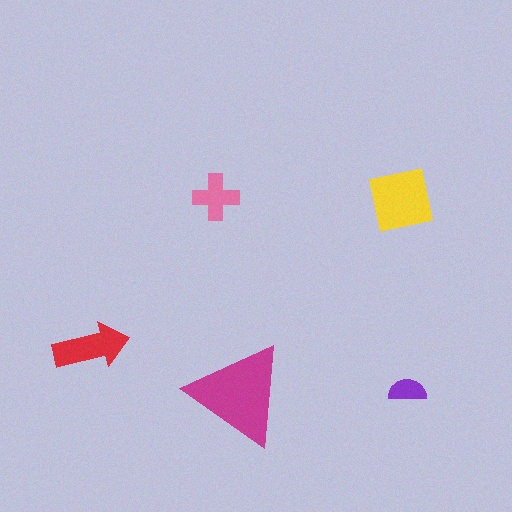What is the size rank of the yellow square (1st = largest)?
2nd.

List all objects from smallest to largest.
The purple semicircle, the pink cross, the red arrow, the yellow square, the magenta triangle.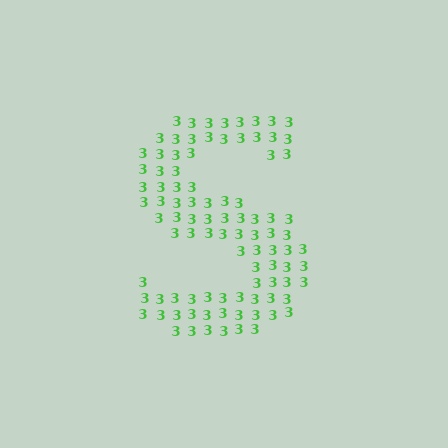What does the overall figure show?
The overall figure shows the letter S.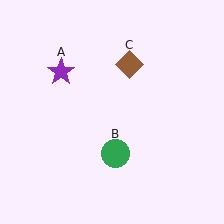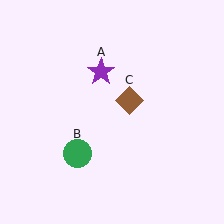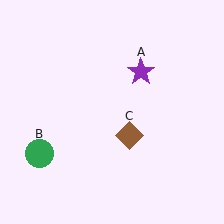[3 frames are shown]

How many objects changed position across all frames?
3 objects changed position: purple star (object A), green circle (object B), brown diamond (object C).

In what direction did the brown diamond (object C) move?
The brown diamond (object C) moved down.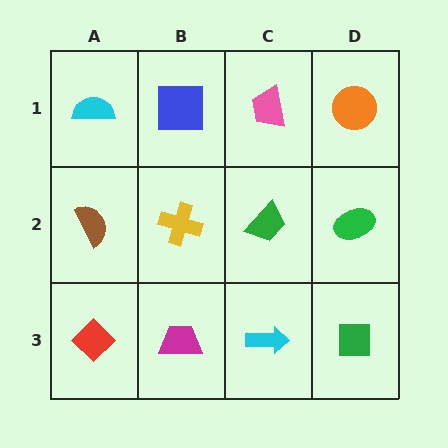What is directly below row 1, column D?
A green ellipse.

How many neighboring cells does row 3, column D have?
2.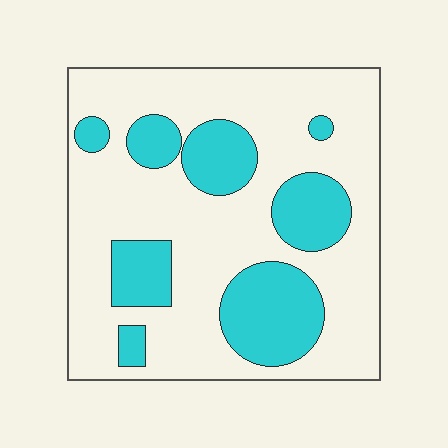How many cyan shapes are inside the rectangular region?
8.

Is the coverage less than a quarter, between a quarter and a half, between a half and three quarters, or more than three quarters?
Between a quarter and a half.